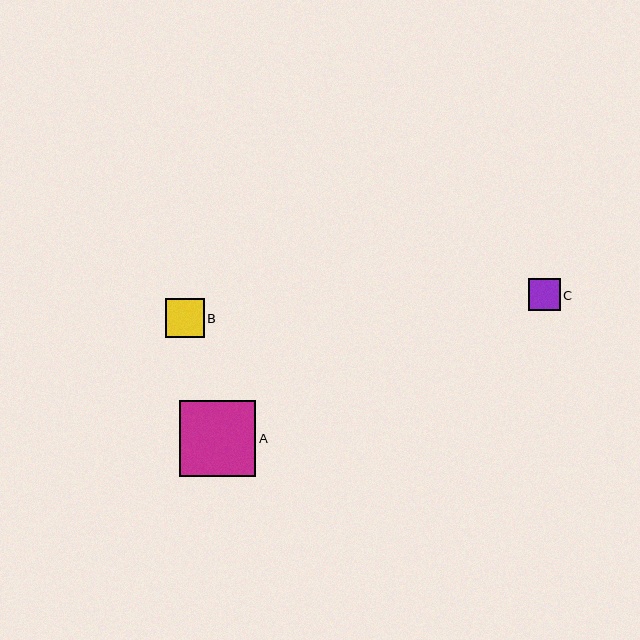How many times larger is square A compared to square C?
Square A is approximately 2.4 times the size of square C.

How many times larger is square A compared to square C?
Square A is approximately 2.4 times the size of square C.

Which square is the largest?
Square A is the largest with a size of approximately 76 pixels.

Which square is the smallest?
Square C is the smallest with a size of approximately 32 pixels.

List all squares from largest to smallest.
From largest to smallest: A, B, C.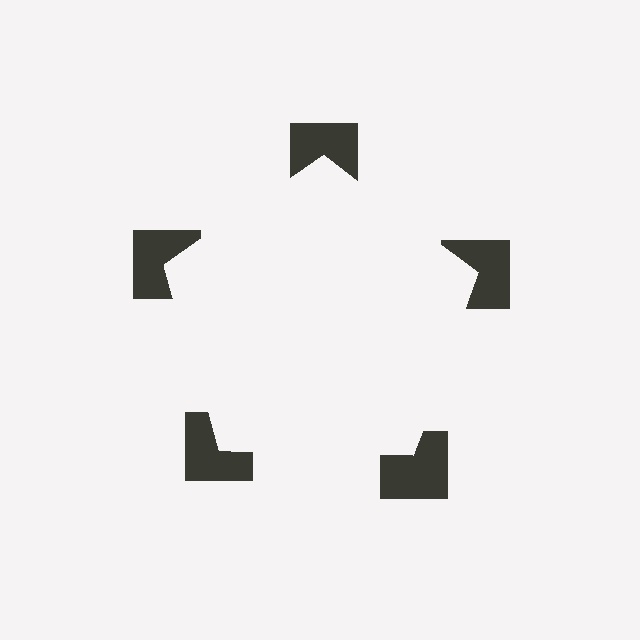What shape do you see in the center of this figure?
An illusory pentagon — its edges are inferred from the aligned wedge cuts in the notched squares, not physically drawn.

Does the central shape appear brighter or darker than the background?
It typically appears slightly brighter than the background, even though no actual brightness change is drawn.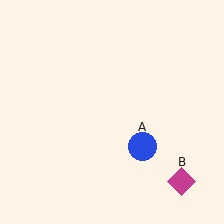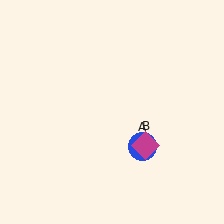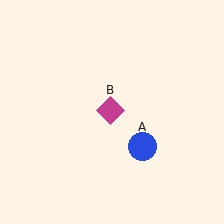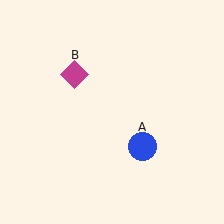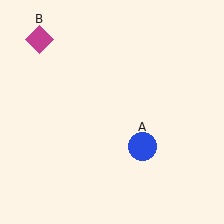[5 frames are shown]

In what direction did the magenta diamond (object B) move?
The magenta diamond (object B) moved up and to the left.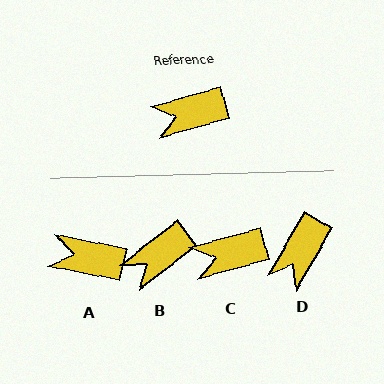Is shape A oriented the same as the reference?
No, it is off by about 27 degrees.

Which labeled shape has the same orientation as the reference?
C.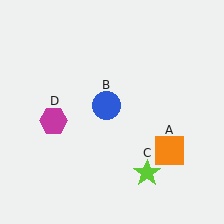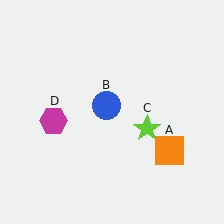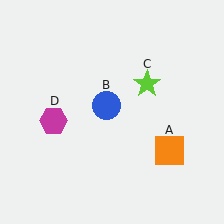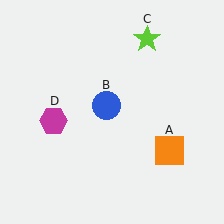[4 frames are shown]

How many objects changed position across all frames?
1 object changed position: lime star (object C).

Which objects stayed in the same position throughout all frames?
Orange square (object A) and blue circle (object B) and magenta hexagon (object D) remained stationary.